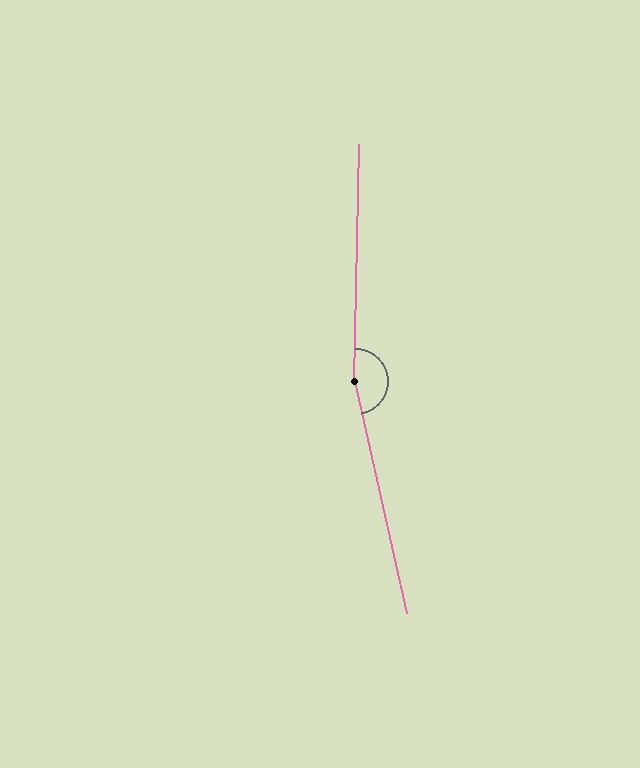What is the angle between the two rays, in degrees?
Approximately 166 degrees.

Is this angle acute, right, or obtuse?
It is obtuse.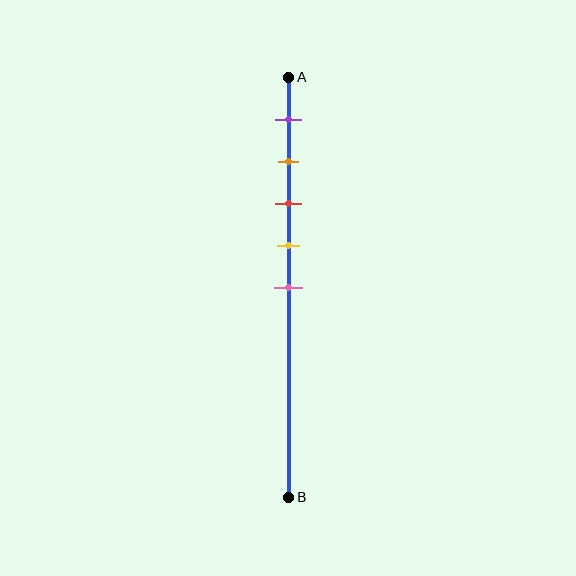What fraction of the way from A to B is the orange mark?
The orange mark is approximately 20% (0.2) of the way from A to B.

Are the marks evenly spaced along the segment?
Yes, the marks are approximately evenly spaced.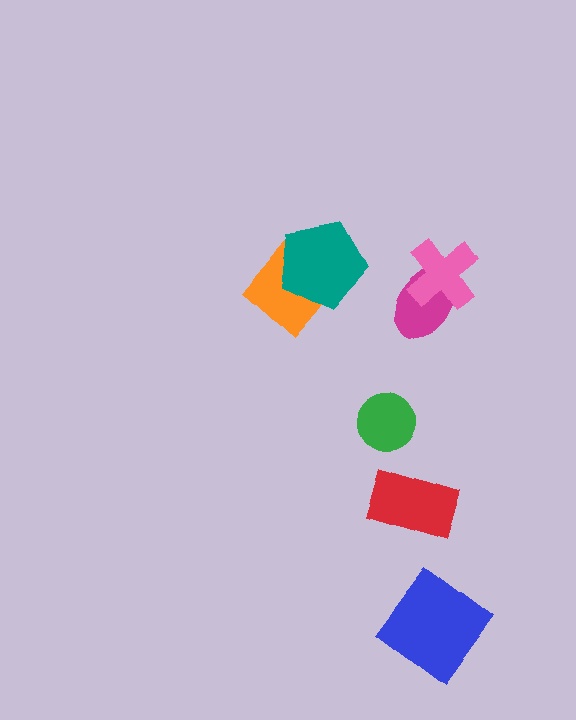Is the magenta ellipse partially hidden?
Yes, it is partially covered by another shape.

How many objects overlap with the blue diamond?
0 objects overlap with the blue diamond.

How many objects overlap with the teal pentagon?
1 object overlaps with the teal pentagon.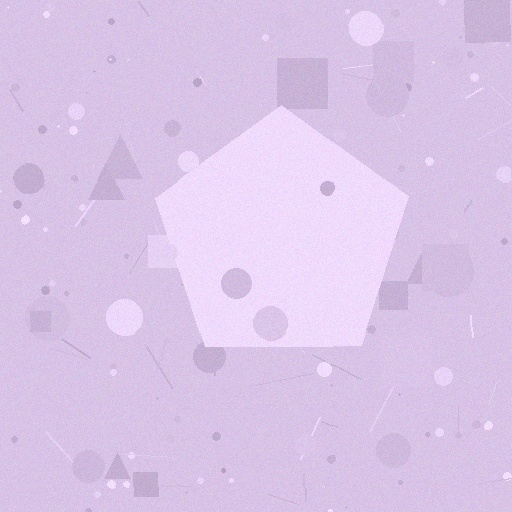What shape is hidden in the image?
A pentagon is hidden in the image.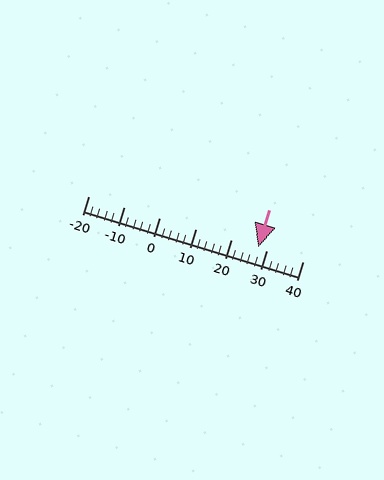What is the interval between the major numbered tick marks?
The major tick marks are spaced 10 units apart.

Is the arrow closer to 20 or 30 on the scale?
The arrow is closer to 30.